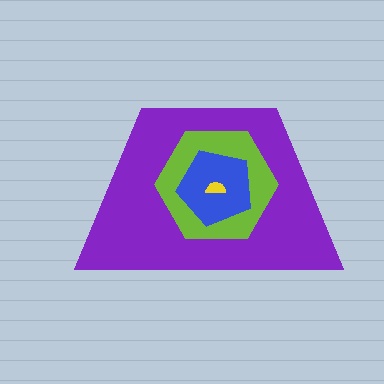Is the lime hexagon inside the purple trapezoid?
Yes.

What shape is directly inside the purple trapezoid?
The lime hexagon.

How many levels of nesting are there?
4.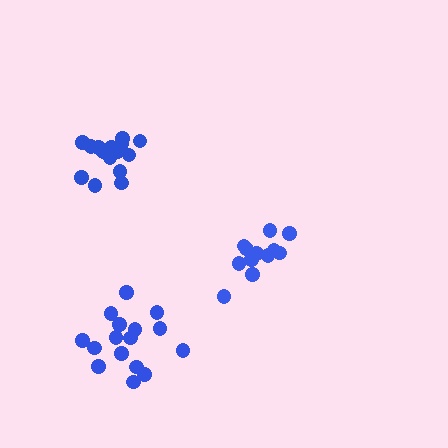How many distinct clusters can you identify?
There are 3 distinct clusters.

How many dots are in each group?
Group 1: 15 dots, Group 2: 12 dots, Group 3: 16 dots (43 total).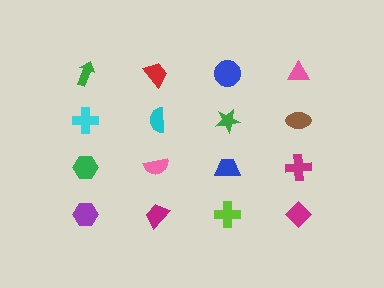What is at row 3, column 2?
A pink semicircle.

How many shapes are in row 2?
4 shapes.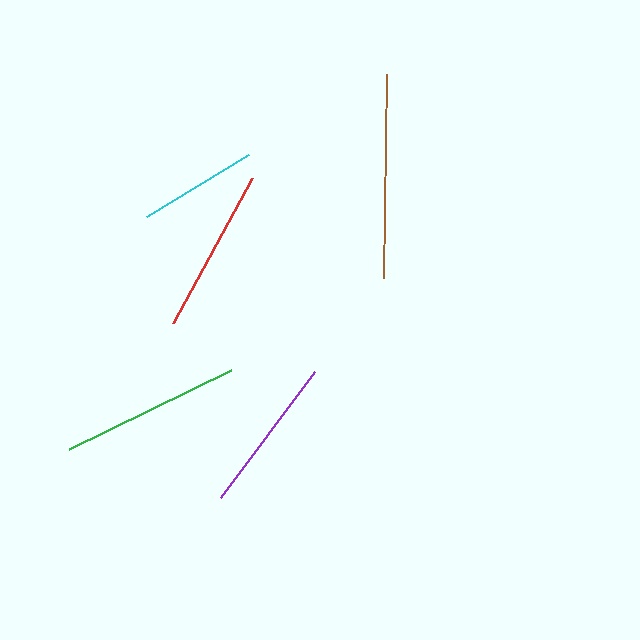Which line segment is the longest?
The brown line is the longest at approximately 204 pixels.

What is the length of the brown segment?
The brown segment is approximately 204 pixels long.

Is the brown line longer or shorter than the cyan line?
The brown line is longer than the cyan line.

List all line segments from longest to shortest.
From longest to shortest: brown, green, red, purple, cyan.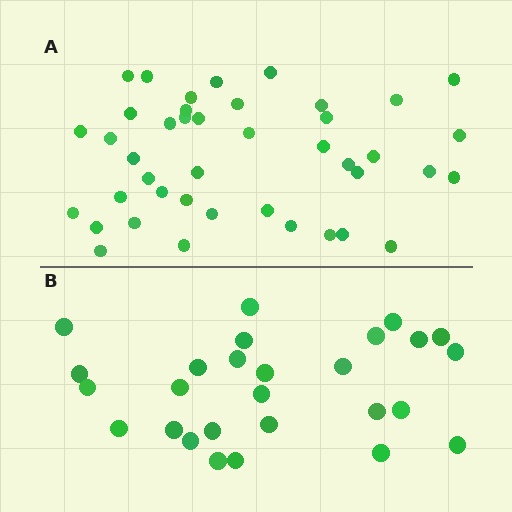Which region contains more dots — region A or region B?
Region A (the top region) has more dots.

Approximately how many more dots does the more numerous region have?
Region A has approximately 15 more dots than region B.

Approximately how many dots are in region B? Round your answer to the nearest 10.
About 30 dots. (The exact count is 27, which rounds to 30.)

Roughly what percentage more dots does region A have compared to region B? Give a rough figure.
About 55% more.